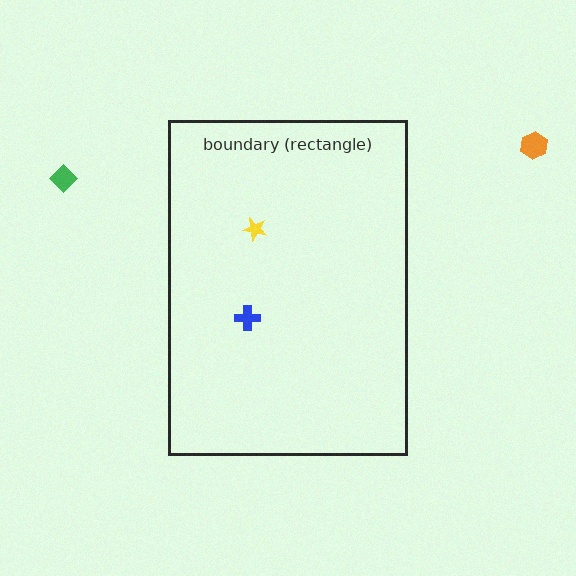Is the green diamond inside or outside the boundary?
Outside.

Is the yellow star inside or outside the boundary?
Inside.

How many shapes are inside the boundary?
2 inside, 2 outside.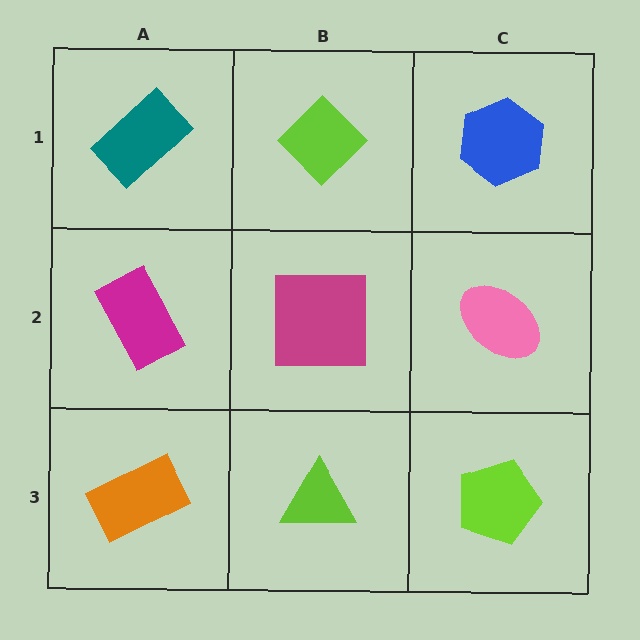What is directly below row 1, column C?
A pink ellipse.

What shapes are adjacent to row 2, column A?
A teal rectangle (row 1, column A), an orange rectangle (row 3, column A), a magenta square (row 2, column B).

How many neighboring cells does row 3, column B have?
3.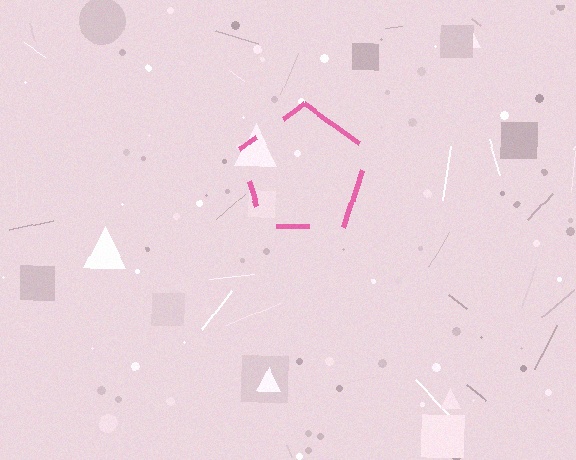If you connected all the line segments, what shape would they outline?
They would outline a pentagon.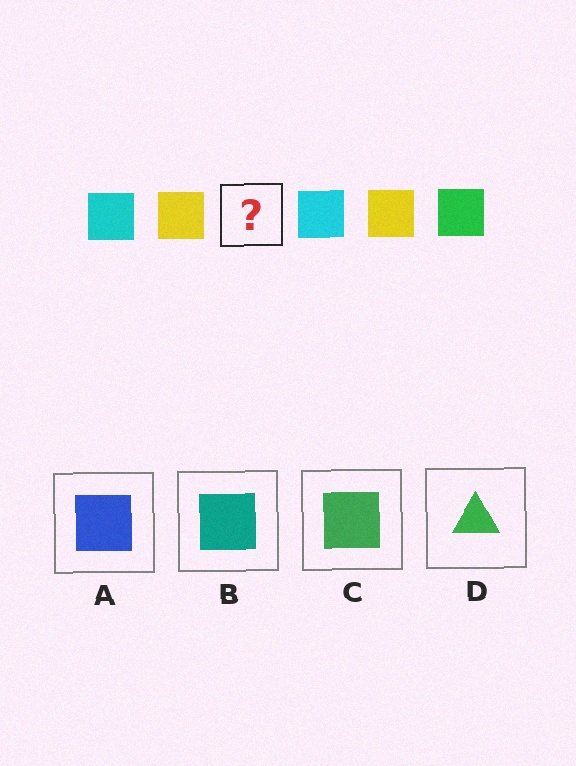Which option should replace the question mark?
Option C.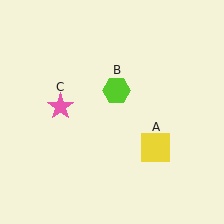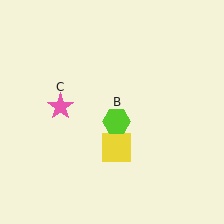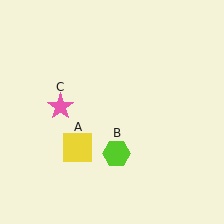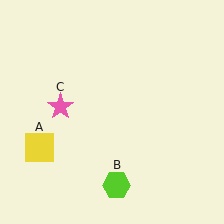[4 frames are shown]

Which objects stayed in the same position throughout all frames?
Pink star (object C) remained stationary.